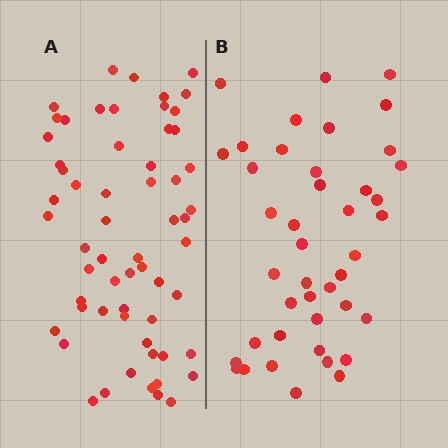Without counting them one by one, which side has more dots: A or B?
Region A (the left region) has more dots.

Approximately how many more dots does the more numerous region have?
Region A has approximately 20 more dots than region B.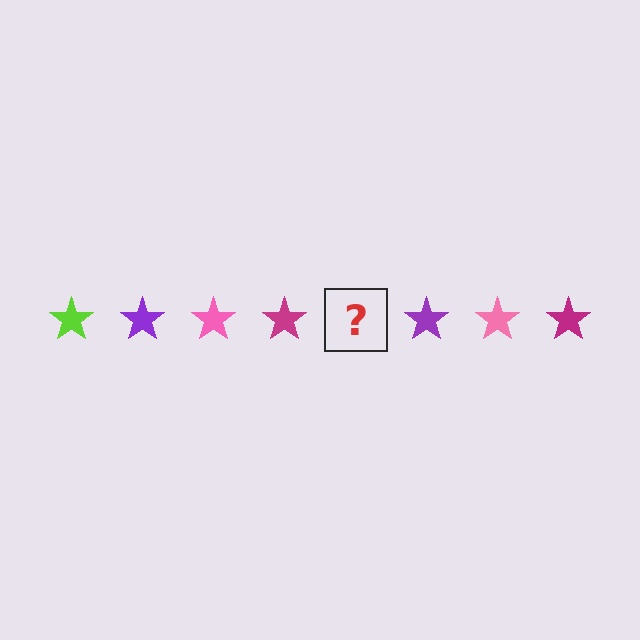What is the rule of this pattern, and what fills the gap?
The rule is that the pattern cycles through lime, purple, pink, magenta stars. The gap should be filled with a lime star.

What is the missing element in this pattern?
The missing element is a lime star.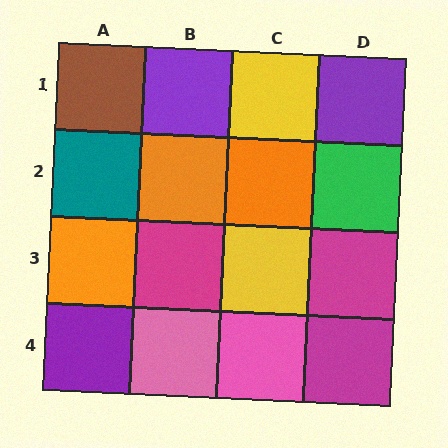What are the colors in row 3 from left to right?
Orange, magenta, yellow, magenta.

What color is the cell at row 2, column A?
Teal.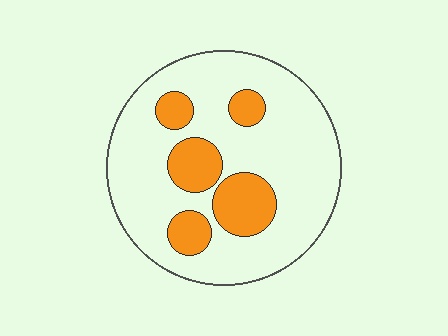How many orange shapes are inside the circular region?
5.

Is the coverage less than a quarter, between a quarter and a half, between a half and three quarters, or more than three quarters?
Less than a quarter.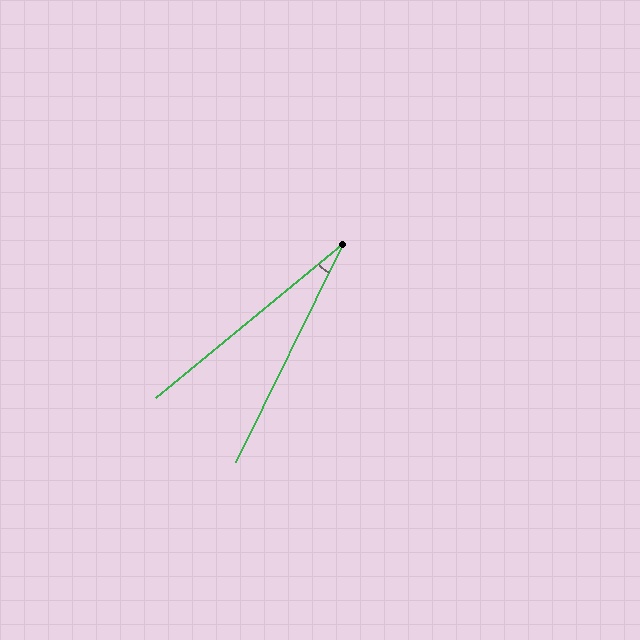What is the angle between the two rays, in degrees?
Approximately 24 degrees.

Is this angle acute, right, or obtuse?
It is acute.